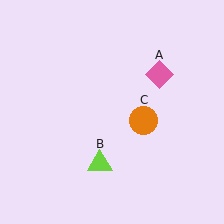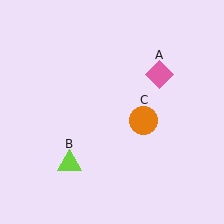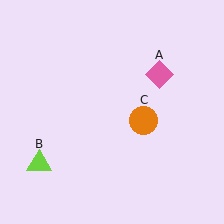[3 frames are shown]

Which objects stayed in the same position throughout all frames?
Pink diamond (object A) and orange circle (object C) remained stationary.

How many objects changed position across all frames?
1 object changed position: lime triangle (object B).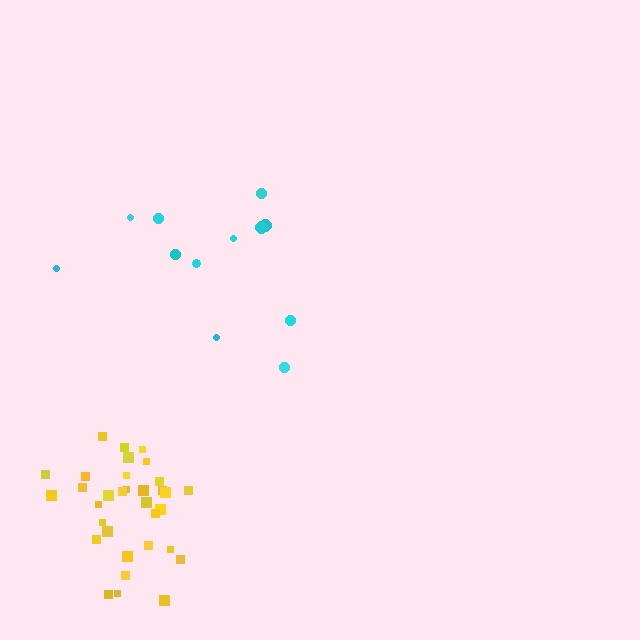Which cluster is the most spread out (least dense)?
Cyan.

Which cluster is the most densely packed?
Yellow.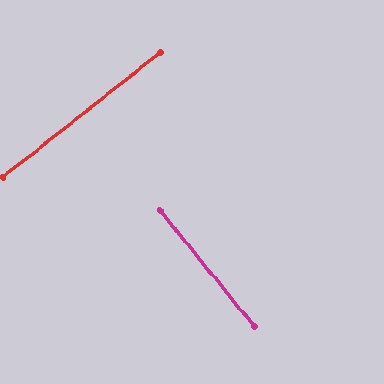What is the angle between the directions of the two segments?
Approximately 89 degrees.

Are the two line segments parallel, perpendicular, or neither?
Perpendicular — they meet at approximately 89°.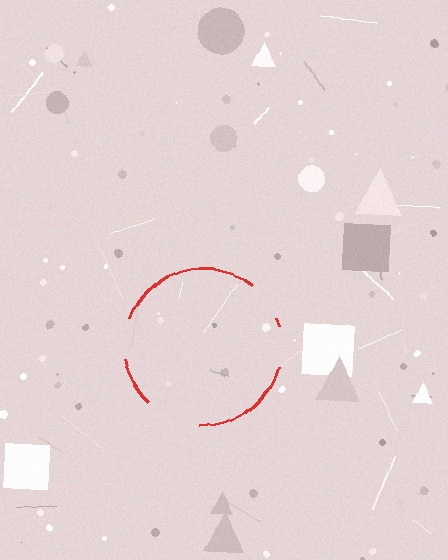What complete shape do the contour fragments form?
The contour fragments form a circle.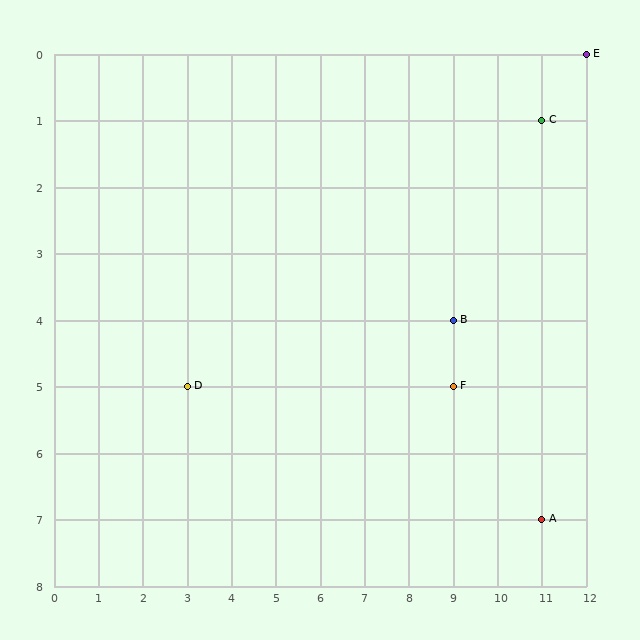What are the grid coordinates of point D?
Point D is at grid coordinates (3, 5).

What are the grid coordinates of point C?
Point C is at grid coordinates (11, 1).